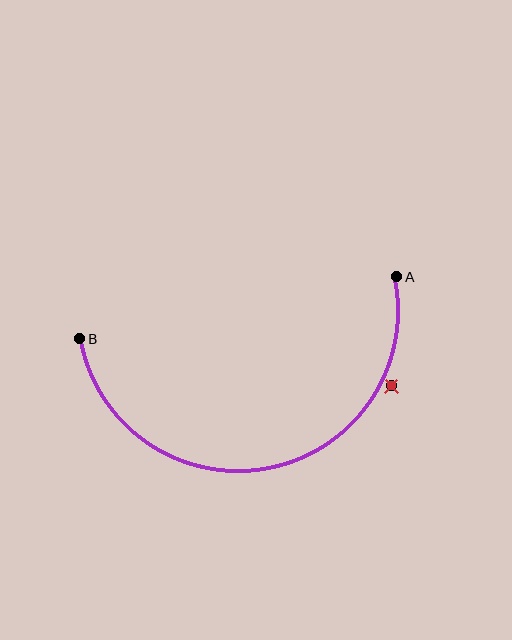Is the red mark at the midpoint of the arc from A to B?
No — the red mark does not lie on the arc at all. It sits slightly outside the curve.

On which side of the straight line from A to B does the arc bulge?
The arc bulges below the straight line connecting A and B.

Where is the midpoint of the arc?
The arc midpoint is the point on the curve farthest from the straight line joining A and B. It sits below that line.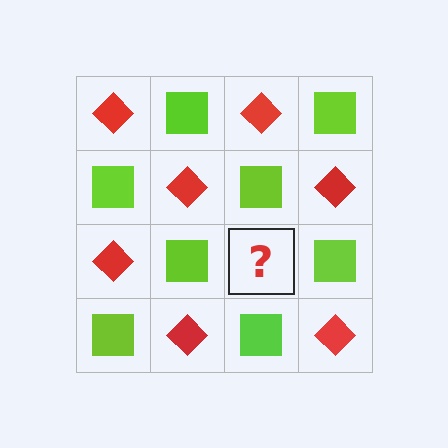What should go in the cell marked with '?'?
The missing cell should contain a red diamond.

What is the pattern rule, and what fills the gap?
The rule is that it alternates red diamond and lime square in a checkerboard pattern. The gap should be filled with a red diamond.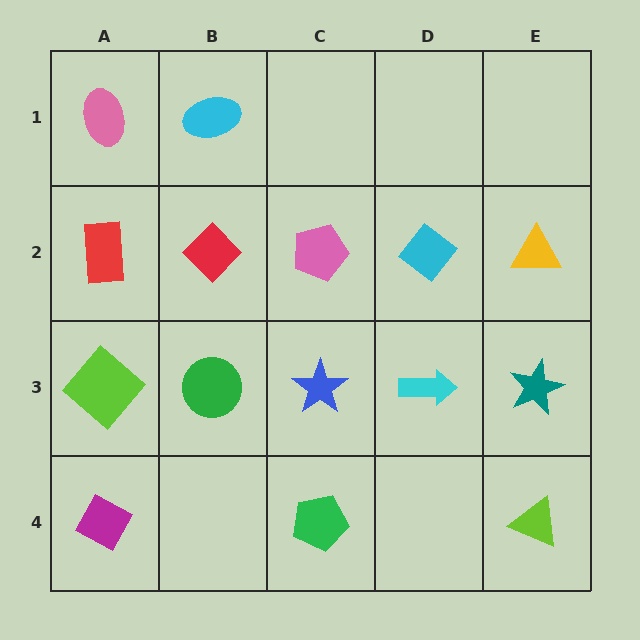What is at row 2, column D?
A cyan diamond.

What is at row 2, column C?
A pink pentagon.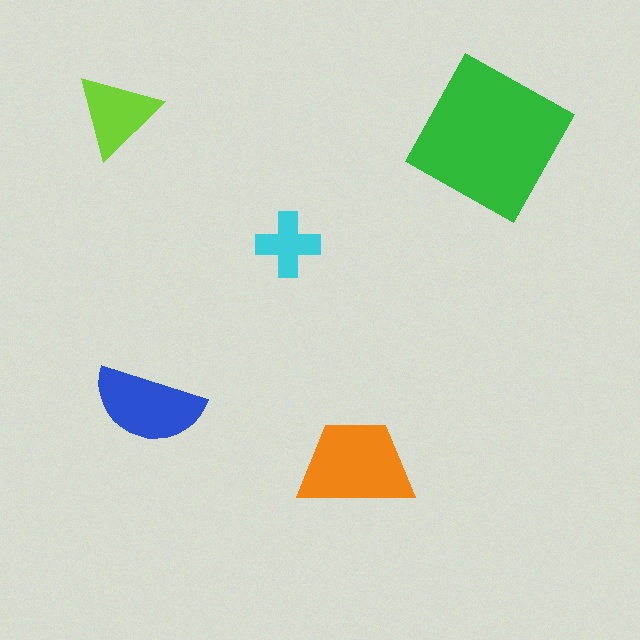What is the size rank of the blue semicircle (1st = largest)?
3rd.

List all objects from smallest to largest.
The cyan cross, the lime triangle, the blue semicircle, the orange trapezoid, the green square.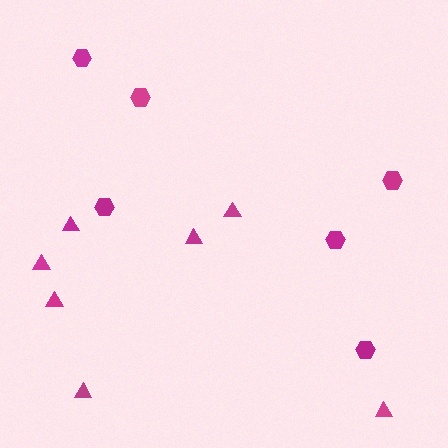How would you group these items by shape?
There are 2 groups: one group of triangles (7) and one group of hexagons (6).